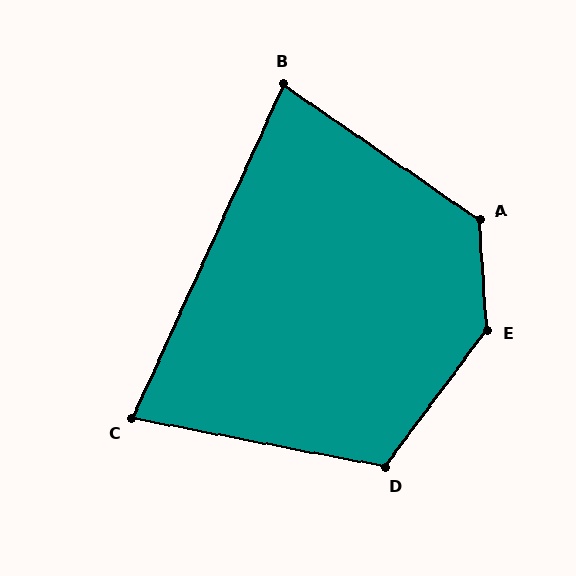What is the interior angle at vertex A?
Approximately 128 degrees (obtuse).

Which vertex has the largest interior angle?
E, at approximately 139 degrees.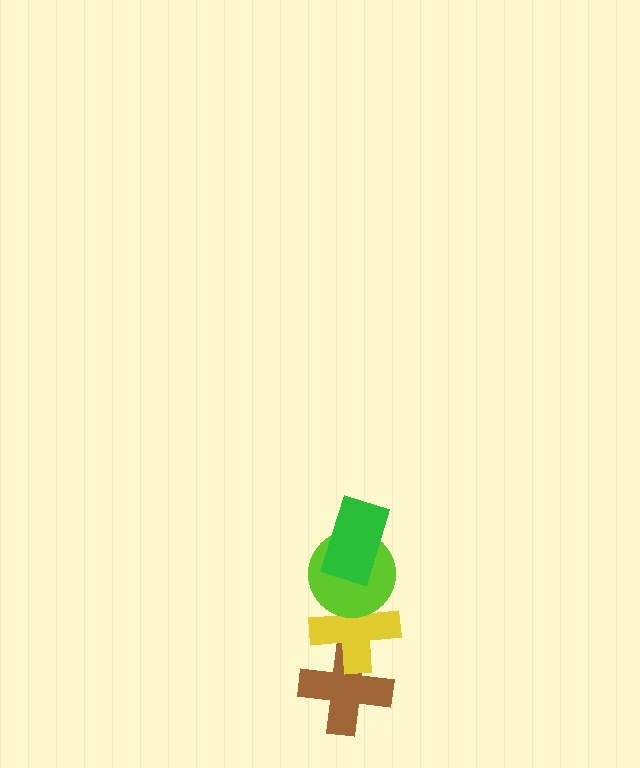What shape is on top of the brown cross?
The yellow cross is on top of the brown cross.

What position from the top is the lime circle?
The lime circle is 2nd from the top.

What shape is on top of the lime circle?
The green rectangle is on top of the lime circle.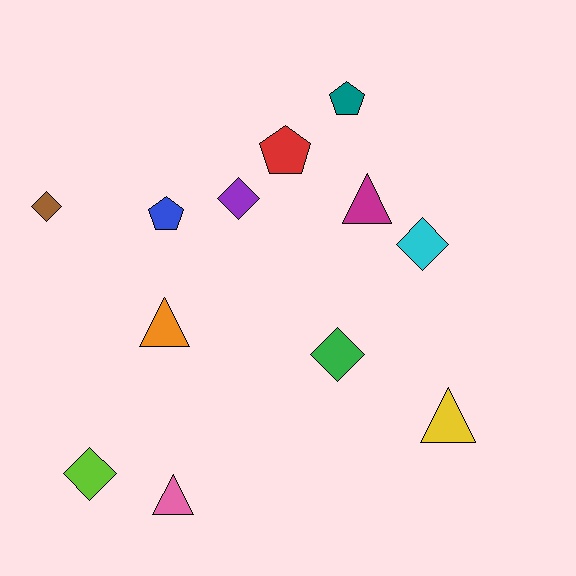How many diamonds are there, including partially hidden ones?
There are 5 diamonds.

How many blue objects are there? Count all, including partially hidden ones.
There is 1 blue object.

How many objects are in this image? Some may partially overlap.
There are 12 objects.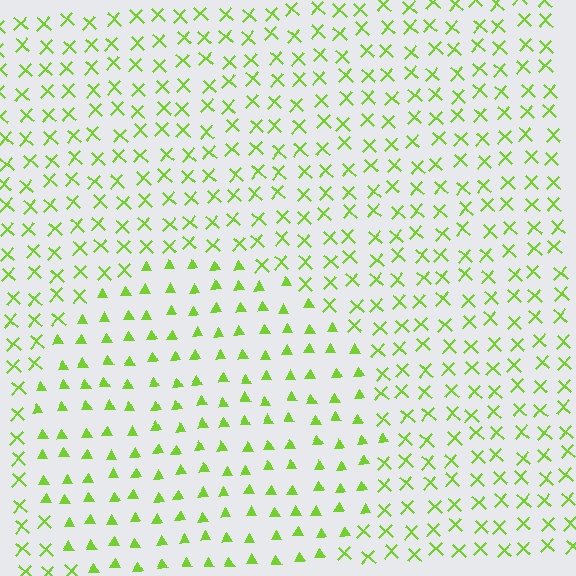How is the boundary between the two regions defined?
The boundary is defined by a change in element shape: triangles inside vs. X marks outside. All elements share the same color and spacing.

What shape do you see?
I see a circle.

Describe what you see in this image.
The image is filled with small lime elements arranged in a uniform grid. A circle-shaped region contains triangles, while the surrounding area contains X marks. The boundary is defined purely by the change in element shape.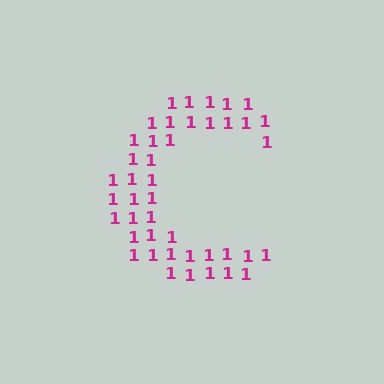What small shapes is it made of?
It is made of small digit 1's.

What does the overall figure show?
The overall figure shows the letter C.